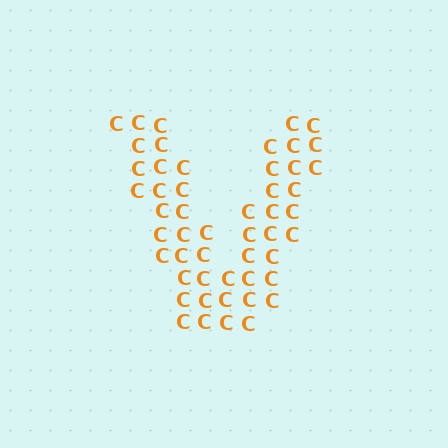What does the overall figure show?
The overall figure shows the letter V.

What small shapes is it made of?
It is made of small letter C's.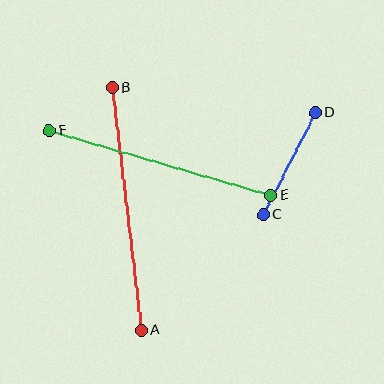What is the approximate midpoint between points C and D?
The midpoint is at approximately (289, 164) pixels.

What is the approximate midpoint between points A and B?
The midpoint is at approximately (127, 209) pixels.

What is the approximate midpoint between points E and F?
The midpoint is at approximately (160, 163) pixels.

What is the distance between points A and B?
The distance is approximately 244 pixels.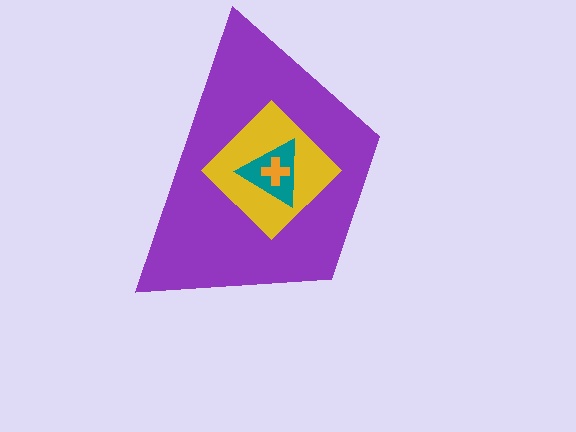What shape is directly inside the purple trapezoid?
The yellow diamond.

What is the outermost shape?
The purple trapezoid.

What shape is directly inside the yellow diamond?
The teal triangle.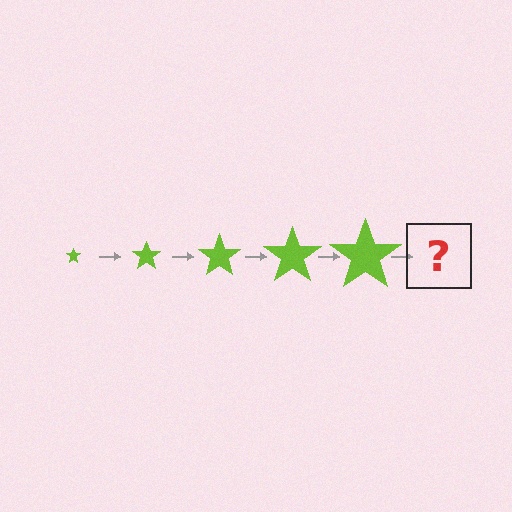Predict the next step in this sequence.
The next step is a lime star, larger than the previous one.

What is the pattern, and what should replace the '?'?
The pattern is that the star gets progressively larger each step. The '?' should be a lime star, larger than the previous one.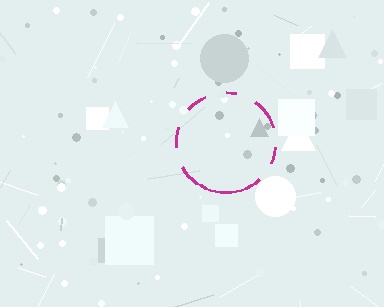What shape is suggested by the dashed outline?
The dashed outline suggests a circle.